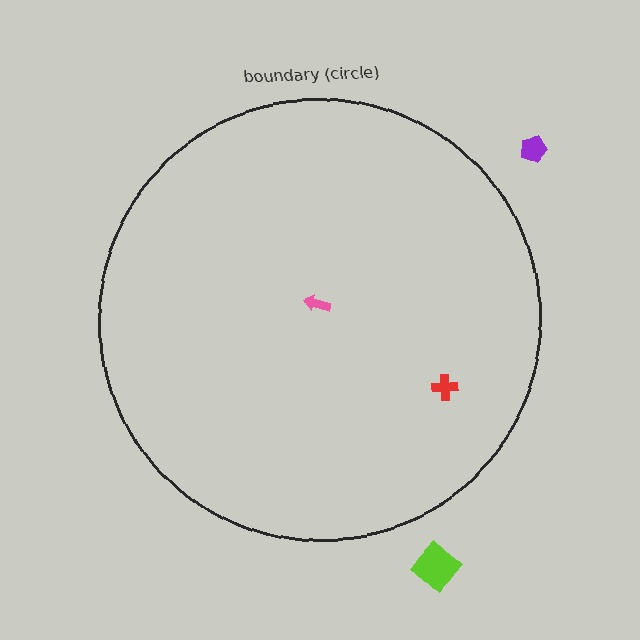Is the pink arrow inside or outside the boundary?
Inside.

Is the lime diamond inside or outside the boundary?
Outside.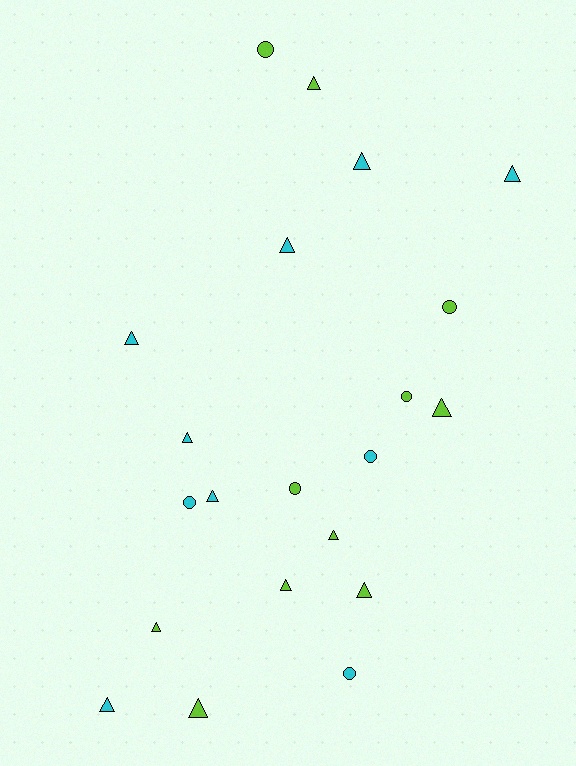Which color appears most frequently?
Lime, with 11 objects.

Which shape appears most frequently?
Triangle, with 14 objects.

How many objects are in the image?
There are 21 objects.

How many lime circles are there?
There are 4 lime circles.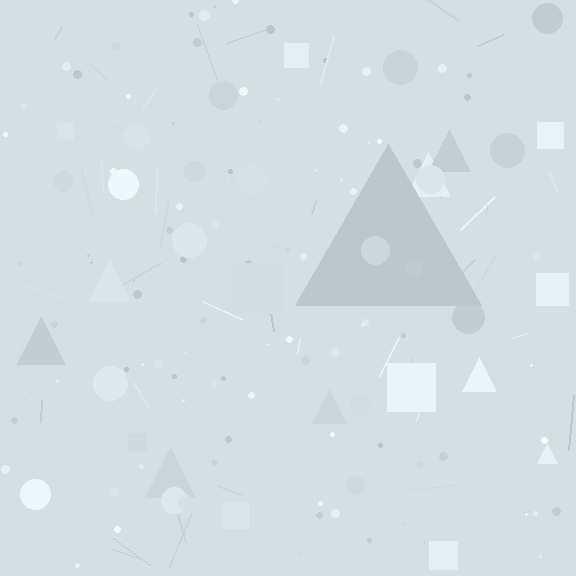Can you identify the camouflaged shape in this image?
The camouflaged shape is a triangle.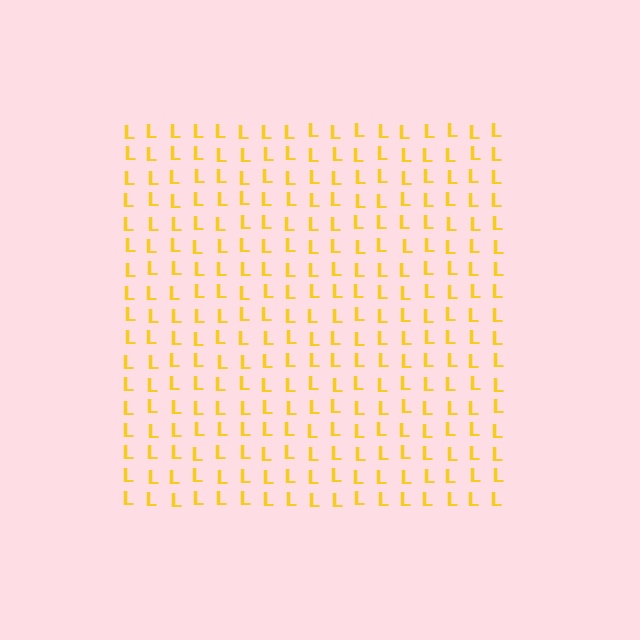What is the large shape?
The large shape is a square.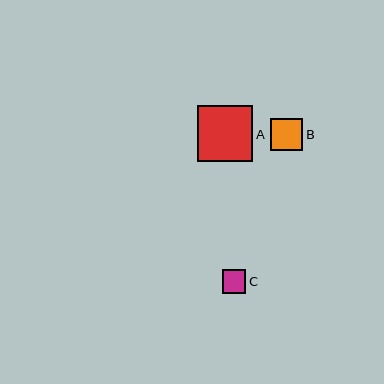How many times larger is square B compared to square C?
Square B is approximately 1.3 times the size of square C.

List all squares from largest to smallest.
From largest to smallest: A, B, C.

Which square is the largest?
Square A is the largest with a size of approximately 55 pixels.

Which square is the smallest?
Square C is the smallest with a size of approximately 24 pixels.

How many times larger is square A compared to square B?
Square A is approximately 1.7 times the size of square B.